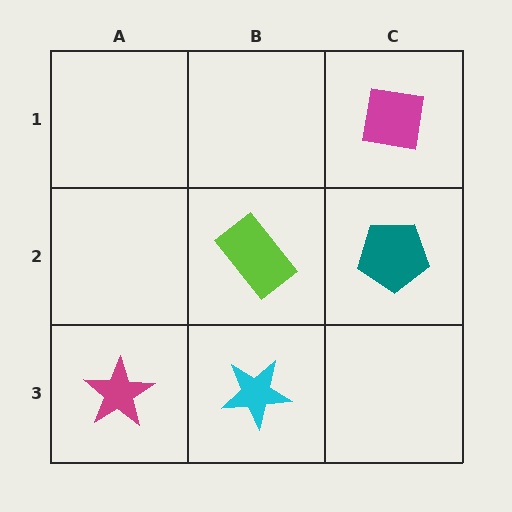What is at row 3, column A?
A magenta star.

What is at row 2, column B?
A lime rectangle.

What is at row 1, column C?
A magenta square.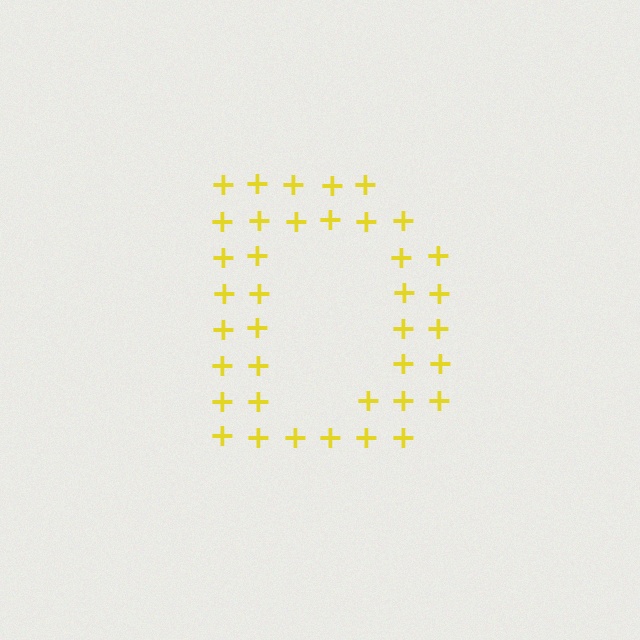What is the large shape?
The large shape is the letter D.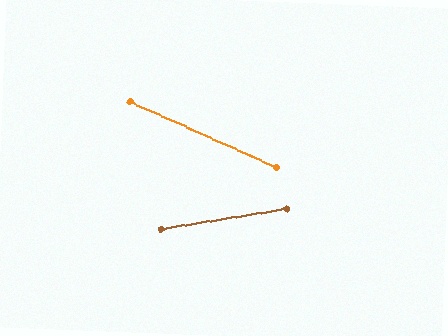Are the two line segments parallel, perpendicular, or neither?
Neither parallel nor perpendicular — they differ by about 33°.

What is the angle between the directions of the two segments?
Approximately 33 degrees.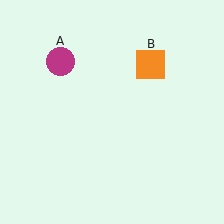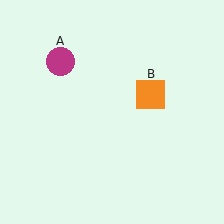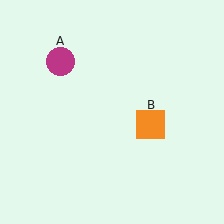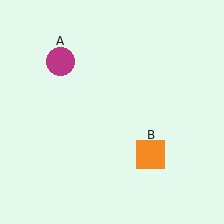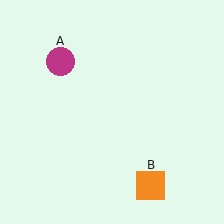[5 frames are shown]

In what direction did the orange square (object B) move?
The orange square (object B) moved down.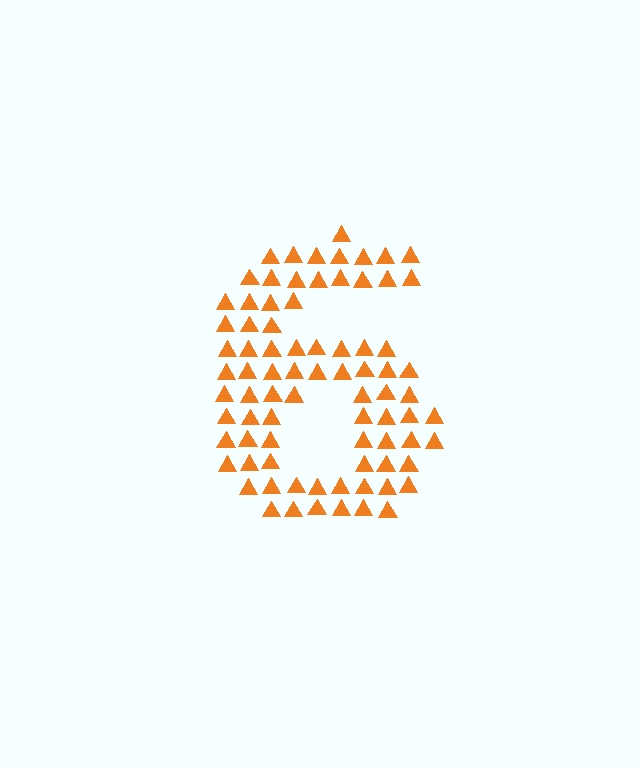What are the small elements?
The small elements are triangles.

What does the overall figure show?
The overall figure shows the digit 6.